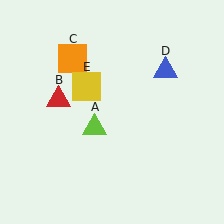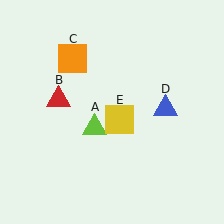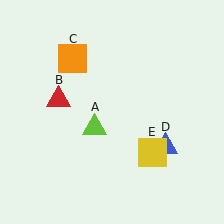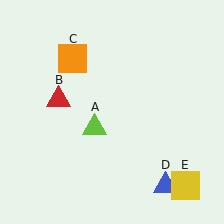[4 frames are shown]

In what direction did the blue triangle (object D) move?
The blue triangle (object D) moved down.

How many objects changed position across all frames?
2 objects changed position: blue triangle (object D), yellow square (object E).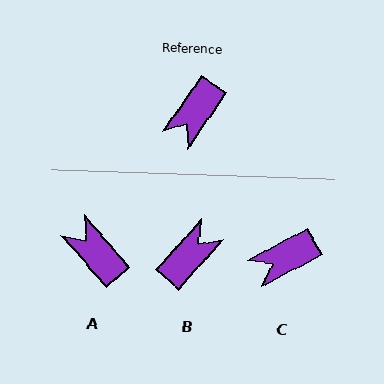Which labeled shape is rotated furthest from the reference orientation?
B, about 173 degrees away.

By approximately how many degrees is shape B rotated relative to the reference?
Approximately 173 degrees counter-clockwise.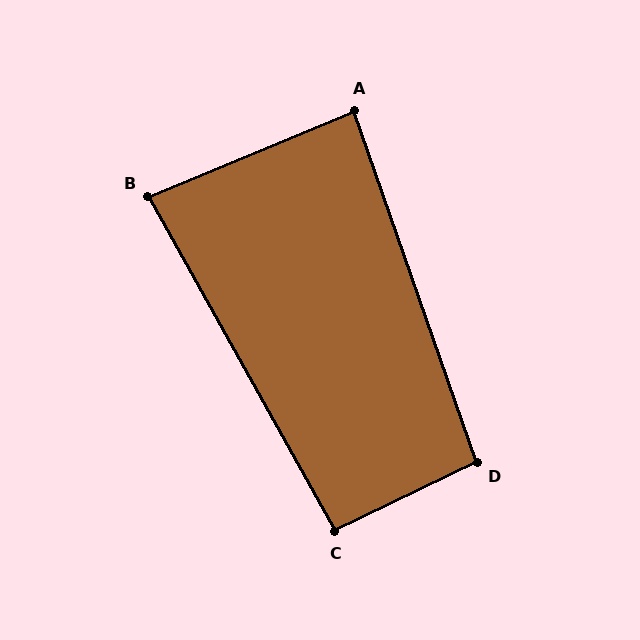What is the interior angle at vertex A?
Approximately 87 degrees (approximately right).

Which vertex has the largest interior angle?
D, at approximately 97 degrees.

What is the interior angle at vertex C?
Approximately 93 degrees (approximately right).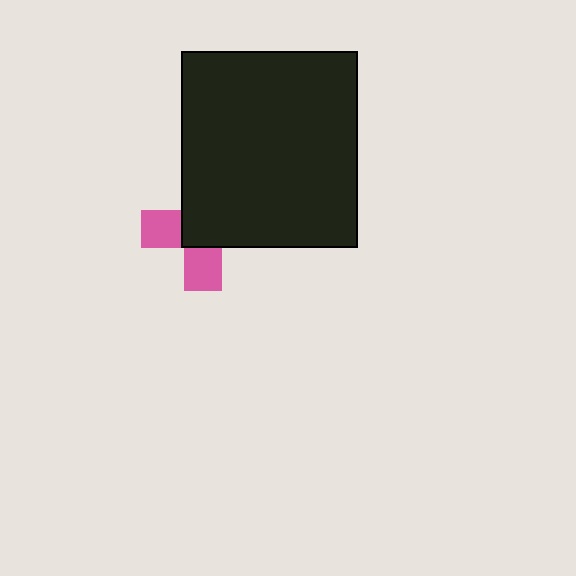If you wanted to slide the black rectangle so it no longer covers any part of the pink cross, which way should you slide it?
Slide it toward the upper-right — that is the most direct way to separate the two shapes.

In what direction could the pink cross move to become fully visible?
The pink cross could move toward the lower-left. That would shift it out from behind the black rectangle entirely.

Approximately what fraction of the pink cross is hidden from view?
Roughly 60% of the pink cross is hidden behind the black rectangle.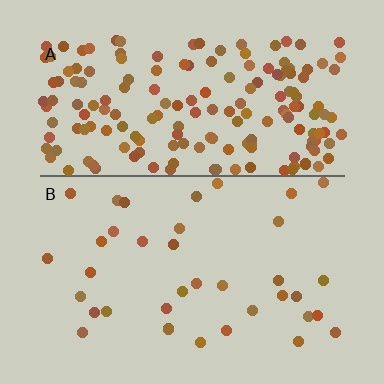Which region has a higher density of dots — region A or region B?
A (the top).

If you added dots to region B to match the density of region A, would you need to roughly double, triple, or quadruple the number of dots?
Approximately quadruple.